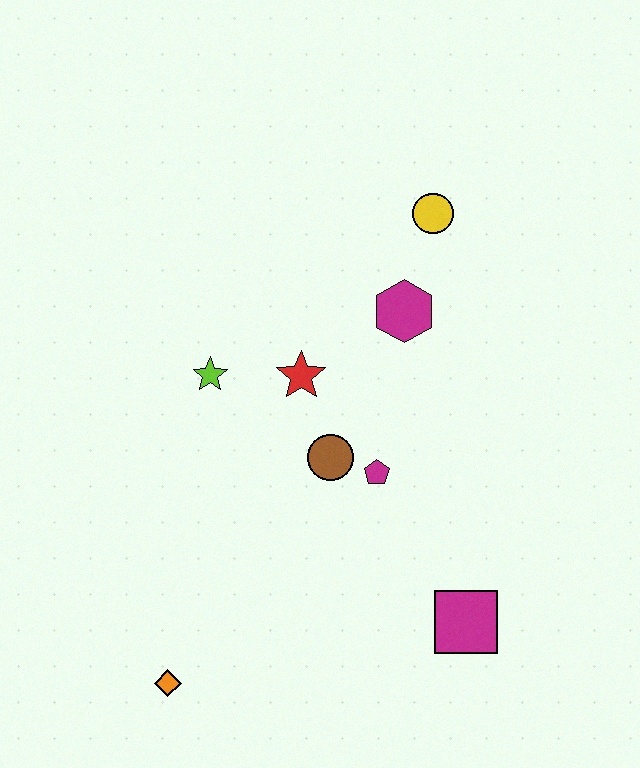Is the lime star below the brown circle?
No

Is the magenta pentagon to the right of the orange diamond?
Yes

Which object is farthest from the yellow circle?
The orange diamond is farthest from the yellow circle.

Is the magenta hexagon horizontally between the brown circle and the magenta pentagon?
No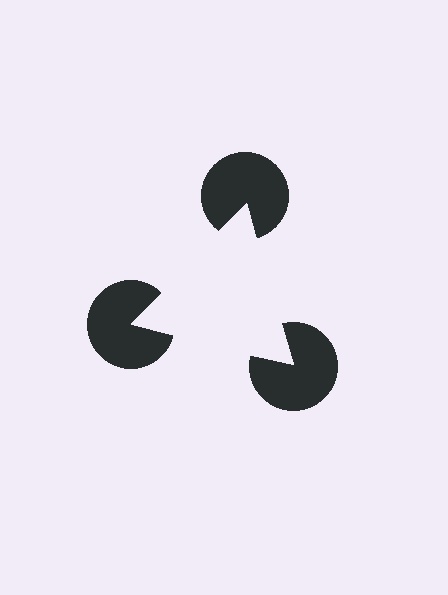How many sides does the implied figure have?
3 sides.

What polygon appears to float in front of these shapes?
An illusory triangle — its edges are inferred from the aligned wedge cuts in the pac-man discs, not physically drawn.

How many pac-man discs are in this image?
There are 3 — one at each vertex of the illusory triangle.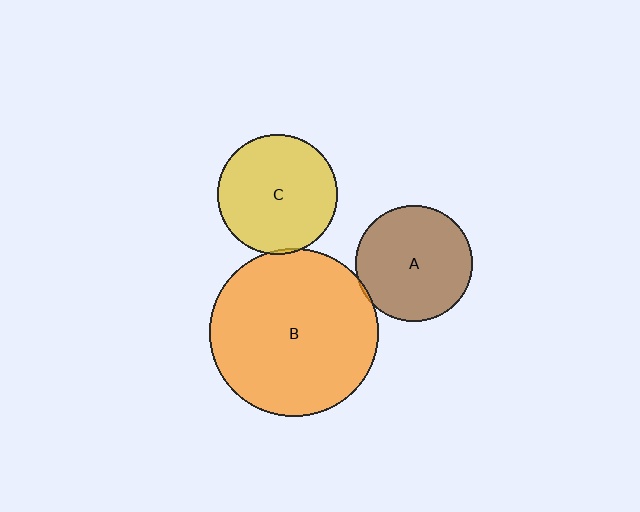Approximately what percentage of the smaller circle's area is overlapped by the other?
Approximately 5%.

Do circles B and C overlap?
Yes.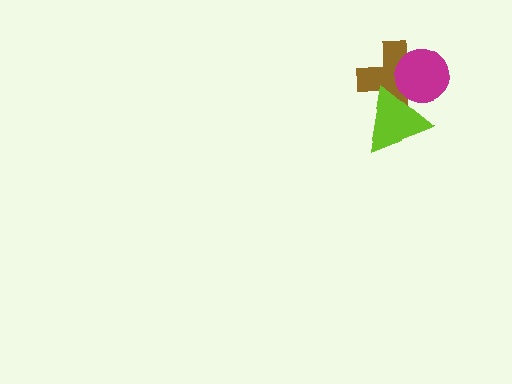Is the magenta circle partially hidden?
No, no other shape covers it.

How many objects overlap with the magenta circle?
2 objects overlap with the magenta circle.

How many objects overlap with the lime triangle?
2 objects overlap with the lime triangle.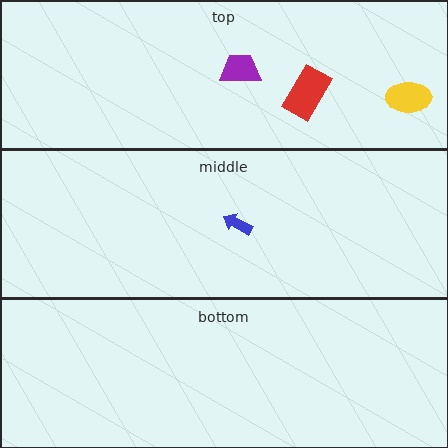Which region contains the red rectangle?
The top region.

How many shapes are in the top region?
3.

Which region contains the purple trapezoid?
The top region.